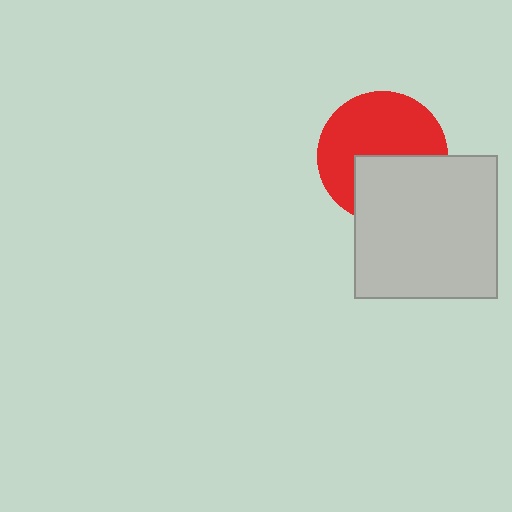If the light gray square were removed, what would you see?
You would see the complete red circle.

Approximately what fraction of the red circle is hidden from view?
Roughly 39% of the red circle is hidden behind the light gray square.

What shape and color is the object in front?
The object in front is a light gray square.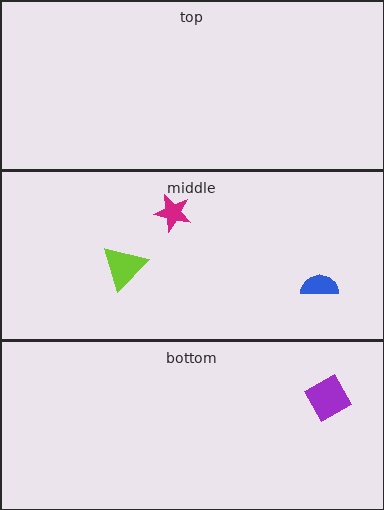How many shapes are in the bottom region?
1.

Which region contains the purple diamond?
The bottom region.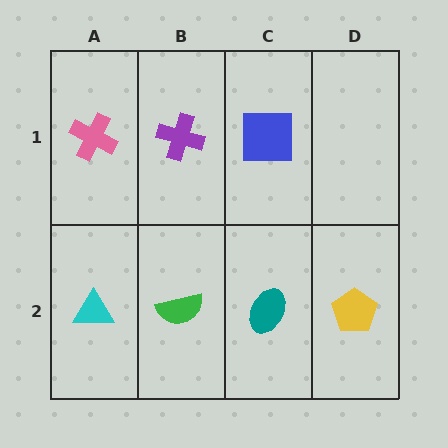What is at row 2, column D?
A yellow pentagon.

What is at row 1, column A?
A pink cross.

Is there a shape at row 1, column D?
No, that cell is empty.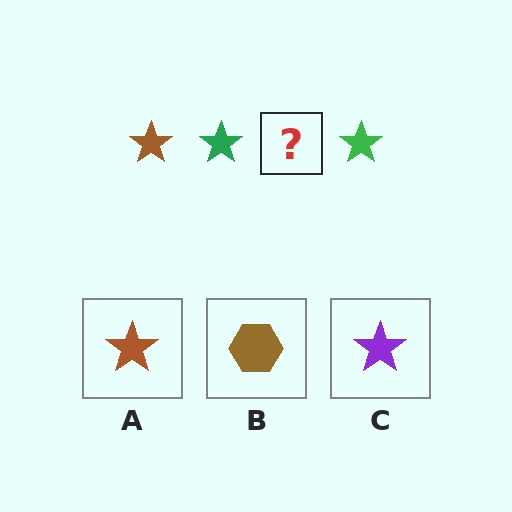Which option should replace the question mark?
Option A.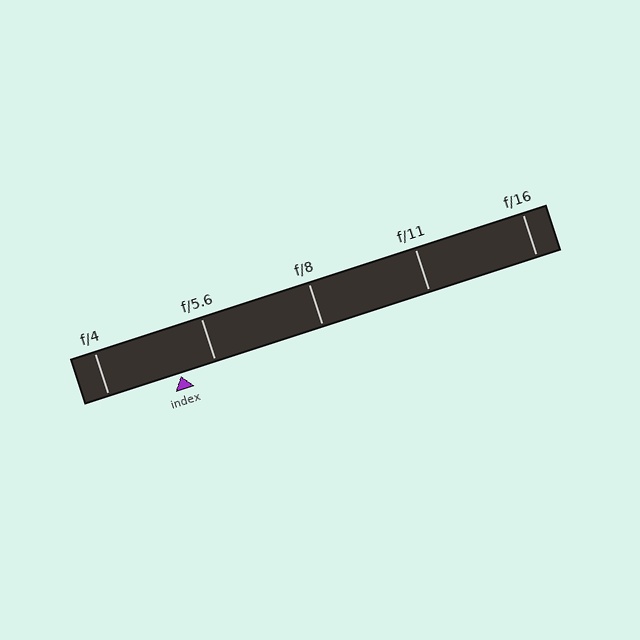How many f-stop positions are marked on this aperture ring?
There are 5 f-stop positions marked.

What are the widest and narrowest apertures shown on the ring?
The widest aperture shown is f/4 and the narrowest is f/16.